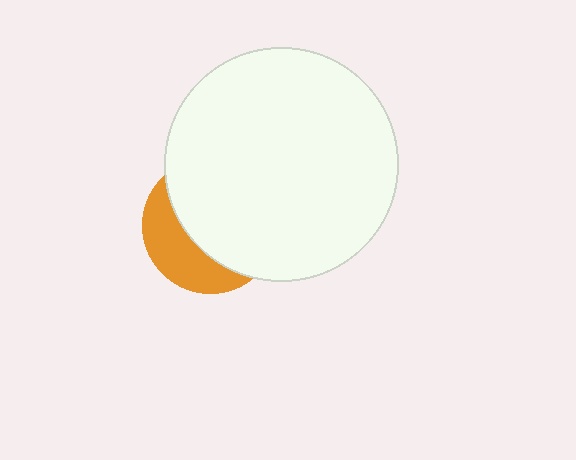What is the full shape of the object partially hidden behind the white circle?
The partially hidden object is an orange circle.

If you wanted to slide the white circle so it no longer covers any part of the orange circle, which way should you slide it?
Slide it toward the upper-right — that is the most direct way to separate the two shapes.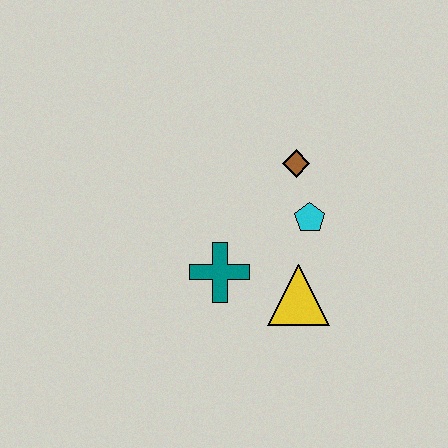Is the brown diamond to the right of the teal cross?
Yes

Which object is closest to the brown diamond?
The cyan pentagon is closest to the brown diamond.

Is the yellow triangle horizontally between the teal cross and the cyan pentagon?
Yes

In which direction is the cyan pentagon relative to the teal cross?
The cyan pentagon is to the right of the teal cross.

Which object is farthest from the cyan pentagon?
The teal cross is farthest from the cyan pentagon.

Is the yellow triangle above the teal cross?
No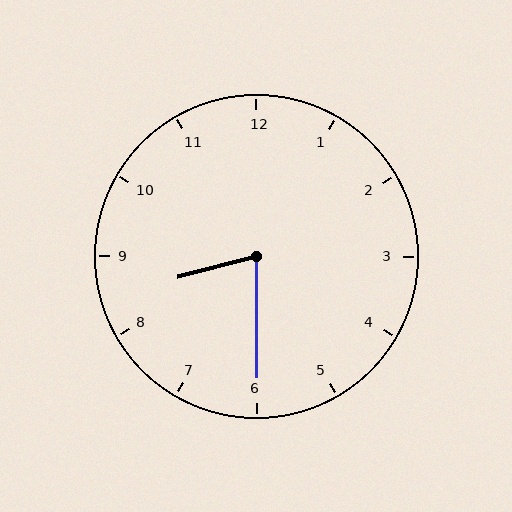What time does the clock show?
8:30.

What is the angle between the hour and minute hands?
Approximately 75 degrees.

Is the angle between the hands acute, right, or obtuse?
It is acute.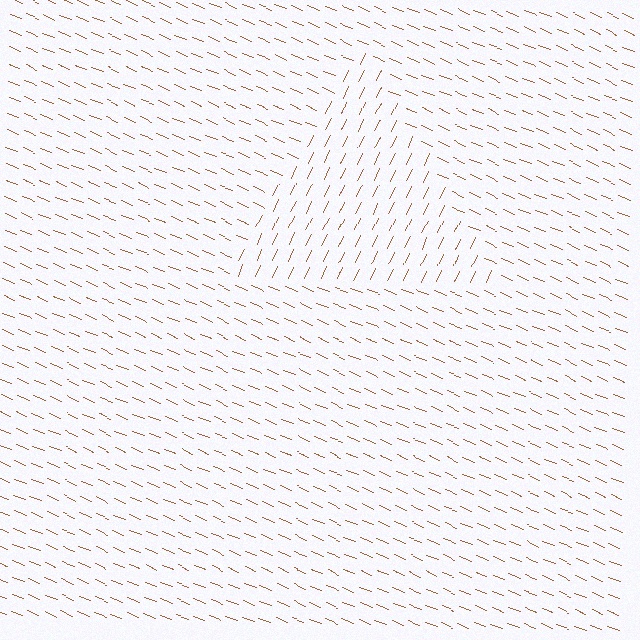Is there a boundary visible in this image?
Yes, there is a texture boundary formed by a change in line orientation.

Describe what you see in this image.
The image is filled with small brown line segments. A triangle region in the image has lines oriented differently from the surrounding lines, creating a visible texture boundary.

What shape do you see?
I see a triangle.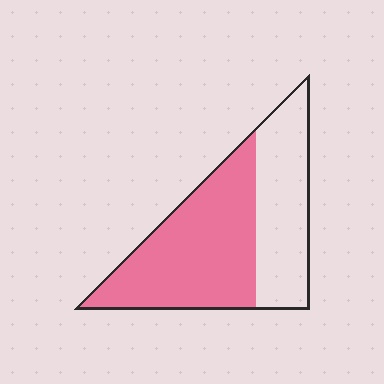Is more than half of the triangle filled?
Yes.